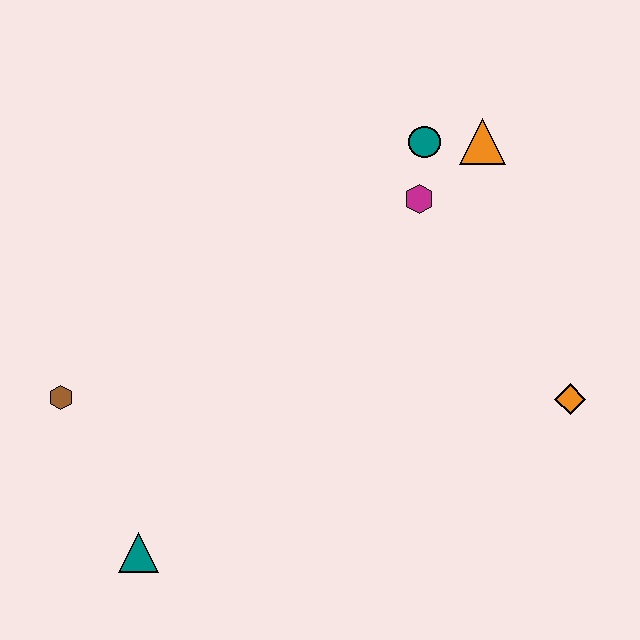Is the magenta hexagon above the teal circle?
No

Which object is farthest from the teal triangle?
The orange triangle is farthest from the teal triangle.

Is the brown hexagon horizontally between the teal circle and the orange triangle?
No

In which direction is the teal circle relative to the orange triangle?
The teal circle is to the left of the orange triangle.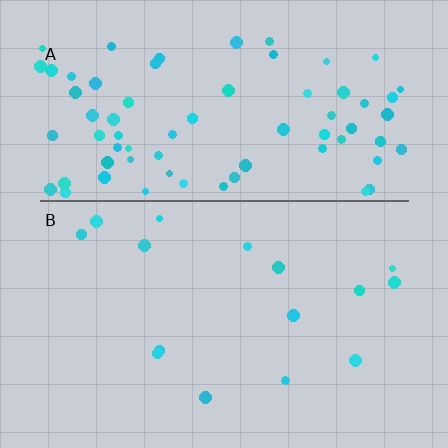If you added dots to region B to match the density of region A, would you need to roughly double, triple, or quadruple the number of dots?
Approximately quadruple.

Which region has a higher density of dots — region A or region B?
A (the top).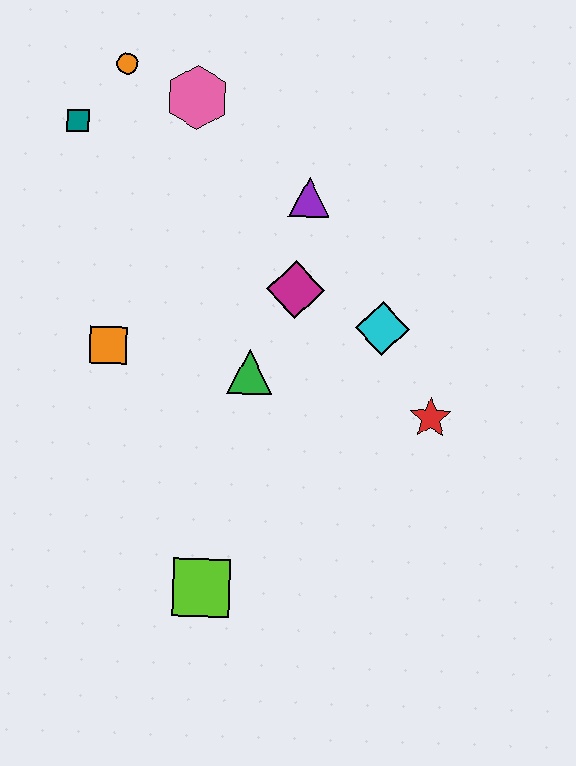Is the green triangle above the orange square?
No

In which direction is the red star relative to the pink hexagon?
The red star is below the pink hexagon.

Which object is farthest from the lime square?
The orange circle is farthest from the lime square.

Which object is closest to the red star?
The cyan diamond is closest to the red star.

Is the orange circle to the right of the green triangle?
No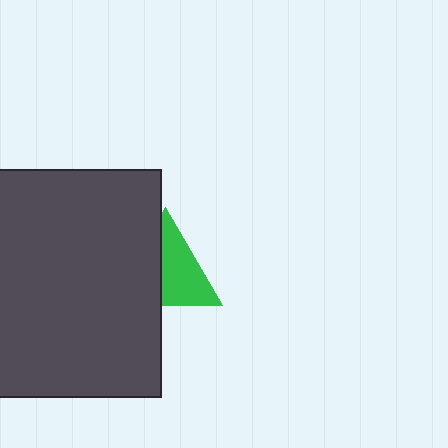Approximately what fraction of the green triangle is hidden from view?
Roughly 43% of the green triangle is hidden behind the dark gray rectangle.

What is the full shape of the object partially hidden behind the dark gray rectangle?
The partially hidden object is a green triangle.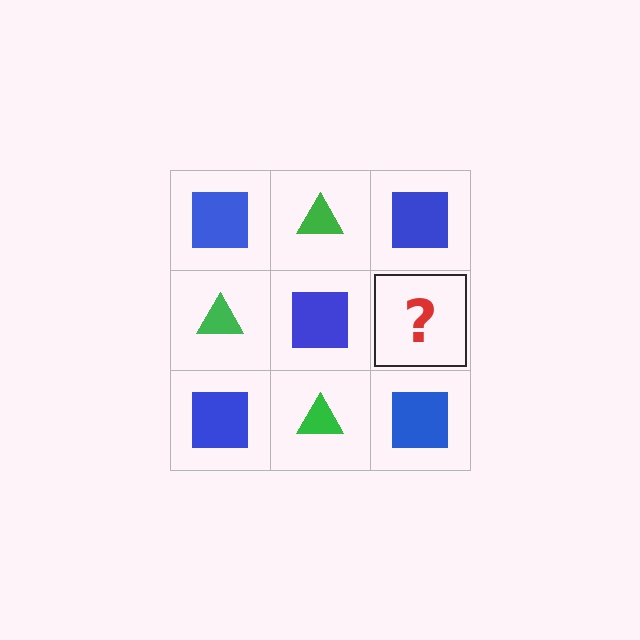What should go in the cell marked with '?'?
The missing cell should contain a green triangle.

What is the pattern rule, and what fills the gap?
The rule is that it alternates blue square and green triangle in a checkerboard pattern. The gap should be filled with a green triangle.